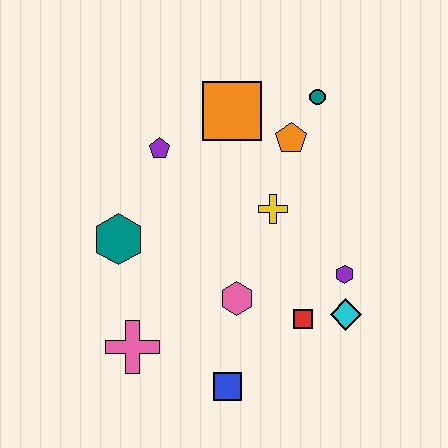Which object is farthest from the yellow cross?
The pink cross is farthest from the yellow cross.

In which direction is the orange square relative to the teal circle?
The orange square is to the left of the teal circle.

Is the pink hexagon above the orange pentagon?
No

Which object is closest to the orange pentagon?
The teal circle is closest to the orange pentagon.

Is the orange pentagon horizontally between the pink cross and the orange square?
No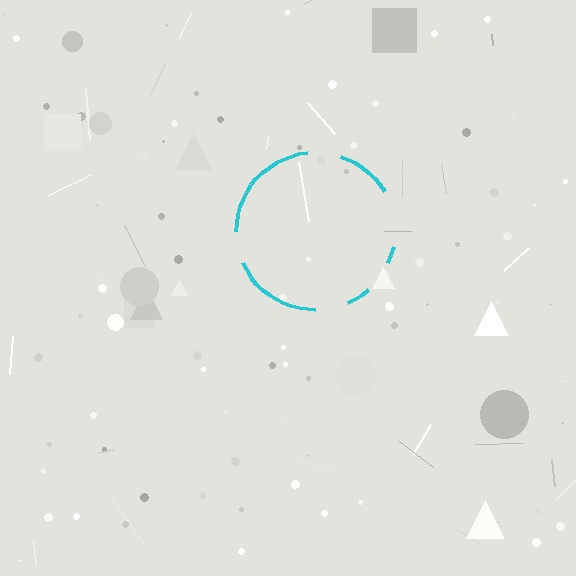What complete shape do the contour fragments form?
The contour fragments form a circle.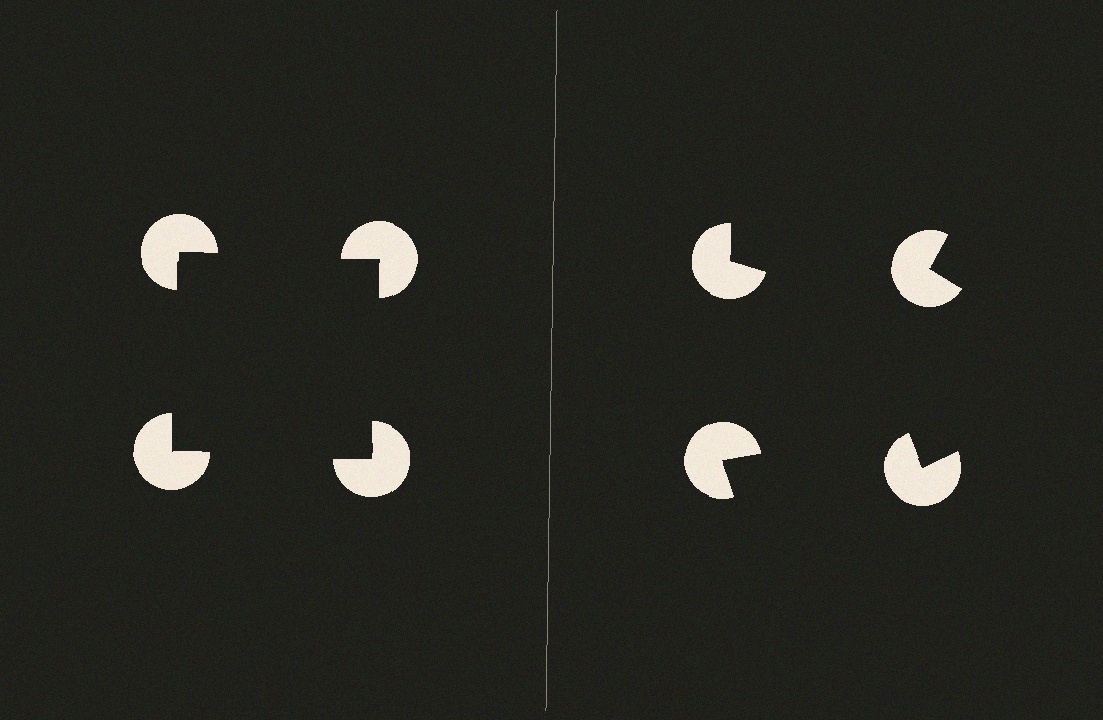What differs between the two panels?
The pac-man discs are positioned identically on both sides; only the wedge orientations differ. On the left they align to a square; on the right they are misaligned.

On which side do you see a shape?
An illusory square appears on the left side. On the right side the wedge cuts are rotated, so no coherent shape forms.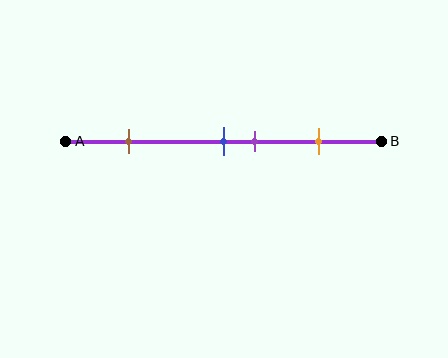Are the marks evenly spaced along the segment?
No, the marks are not evenly spaced.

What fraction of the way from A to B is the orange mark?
The orange mark is approximately 80% (0.8) of the way from A to B.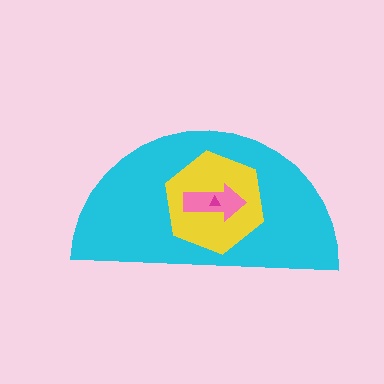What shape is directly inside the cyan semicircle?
The yellow hexagon.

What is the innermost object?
The magenta triangle.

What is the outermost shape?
The cyan semicircle.